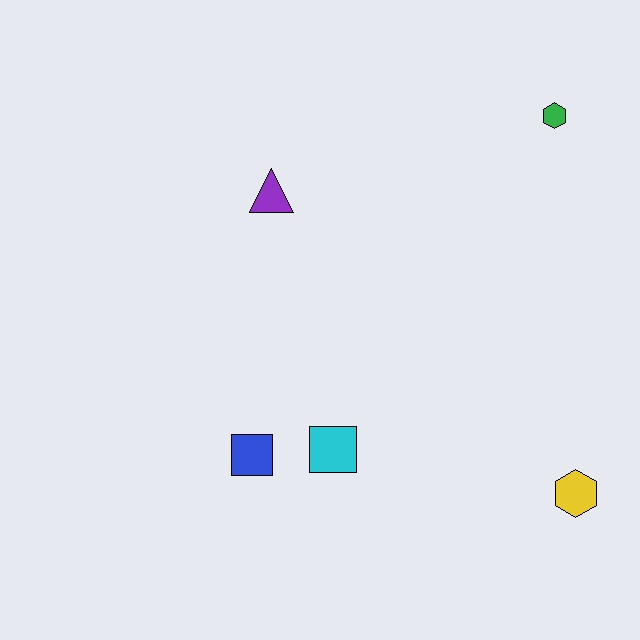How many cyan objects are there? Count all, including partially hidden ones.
There is 1 cyan object.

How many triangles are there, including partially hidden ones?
There is 1 triangle.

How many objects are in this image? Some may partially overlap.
There are 5 objects.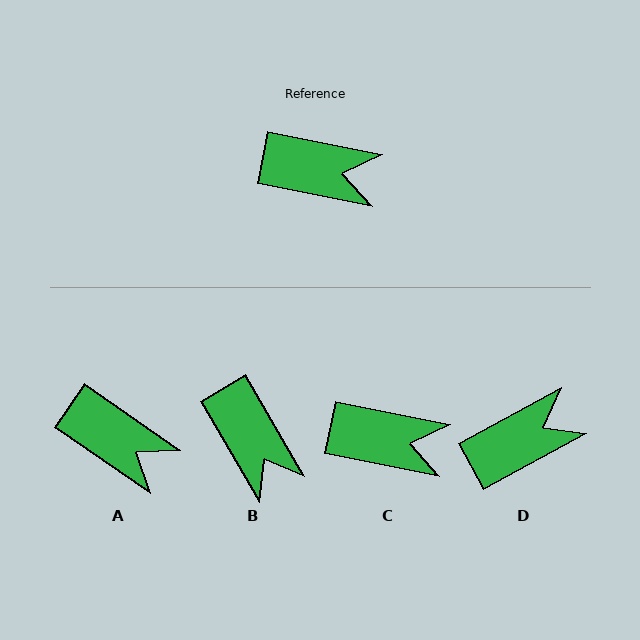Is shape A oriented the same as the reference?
No, it is off by about 23 degrees.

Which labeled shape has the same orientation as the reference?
C.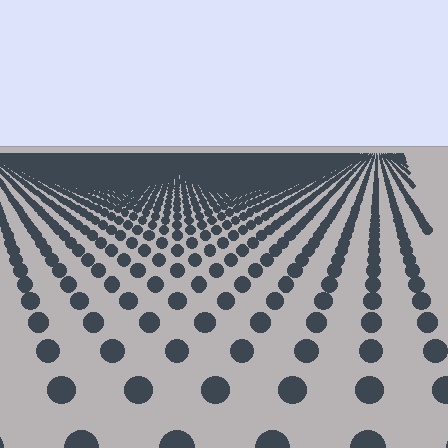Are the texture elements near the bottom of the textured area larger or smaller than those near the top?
Larger. Near the bottom, elements are closer to the viewer and appear at a bigger on-screen size.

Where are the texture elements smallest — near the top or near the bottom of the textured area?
Near the top.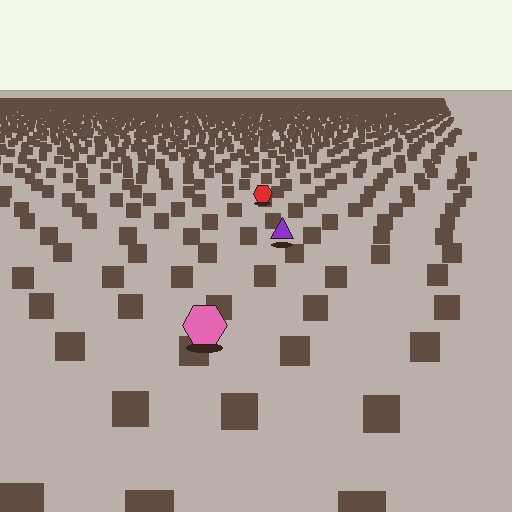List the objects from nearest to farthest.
From nearest to farthest: the pink hexagon, the purple triangle, the red hexagon.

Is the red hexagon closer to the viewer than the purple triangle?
No. The purple triangle is closer — you can tell from the texture gradient: the ground texture is coarser near it.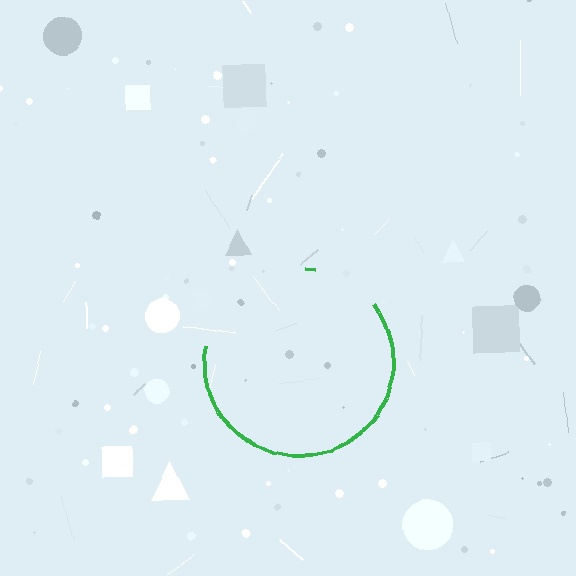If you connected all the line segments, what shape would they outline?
They would outline a circle.